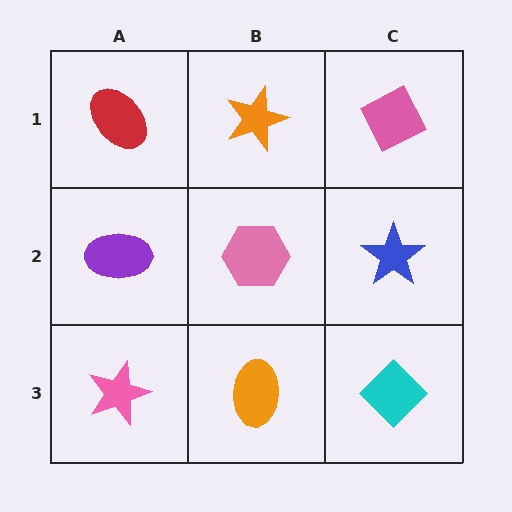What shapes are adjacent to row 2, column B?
An orange star (row 1, column B), an orange ellipse (row 3, column B), a purple ellipse (row 2, column A), a blue star (row 2, column C).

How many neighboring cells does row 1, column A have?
2.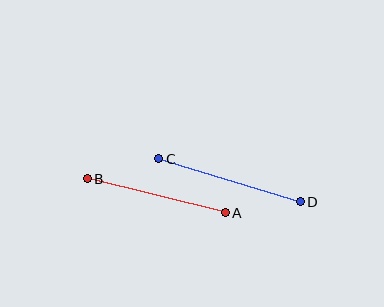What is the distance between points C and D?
The distance is approximately 148 pixels.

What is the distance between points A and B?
The distance is approximately 142 pixels.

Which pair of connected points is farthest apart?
Points C and D are farthest apart.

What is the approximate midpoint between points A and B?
The midpoint is at approximately (156, 196) pixels.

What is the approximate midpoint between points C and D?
The midpoint is at approximately (230, 180) pixels.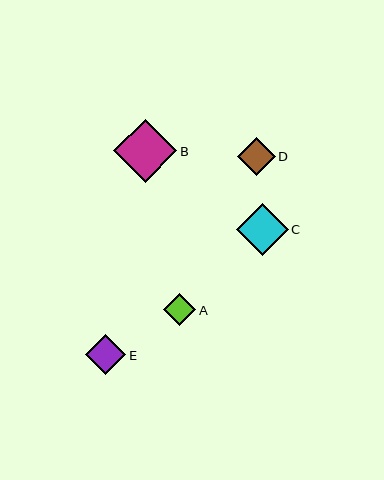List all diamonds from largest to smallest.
From largest to smallest: B, C, E, D, A.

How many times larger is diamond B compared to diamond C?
Diamond B is approximately 1.2 times the size of diamond C.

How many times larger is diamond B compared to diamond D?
Diamond B is approximately 1.7 times the size of diamond D.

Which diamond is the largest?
Diamond B is the largest with a size of approximately 63 pixels.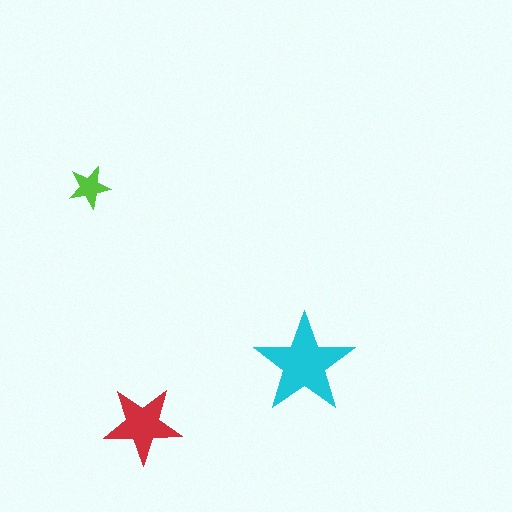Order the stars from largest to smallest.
the cyan one, the red one, the lime one.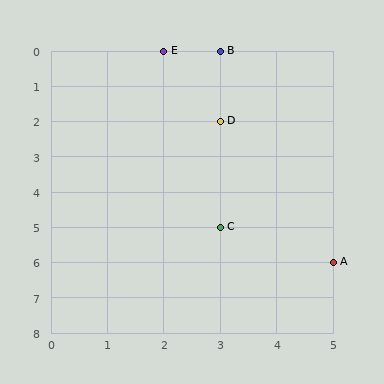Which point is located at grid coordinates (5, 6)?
Point A is at (5, 6).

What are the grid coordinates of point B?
Point B is at grid coordinates (3, 0).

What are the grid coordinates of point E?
Point E is at grid coordinates (2, 0).